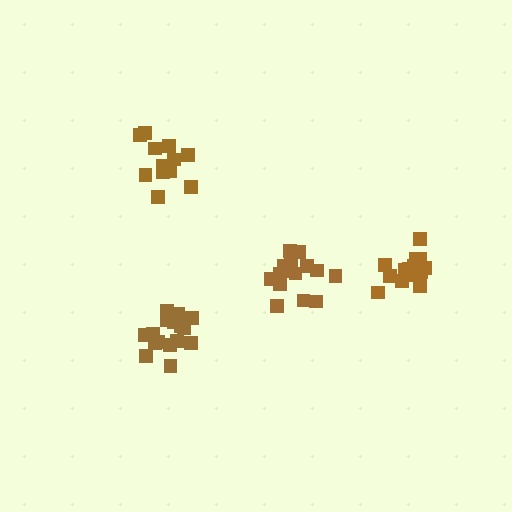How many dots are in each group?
Group 1: 16 dots, Group 2: 18 dots, Group 3: 13 dots, Group 4: 17 dots (64 total).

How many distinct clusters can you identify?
There are 4 distinct clusters.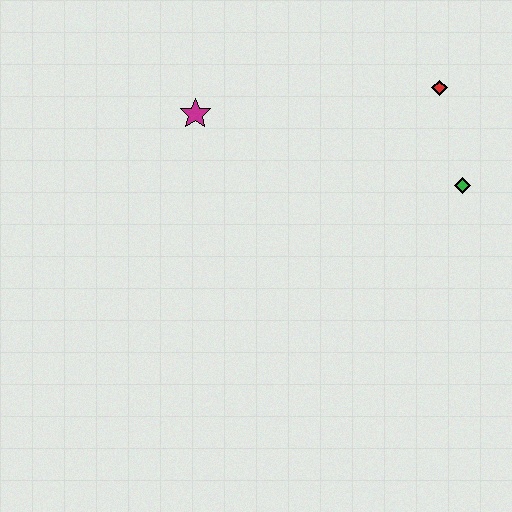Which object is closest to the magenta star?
The red diamond is closest to the magenta star.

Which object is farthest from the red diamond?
The magenta star is farthest from the red diamond.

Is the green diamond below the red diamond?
Yes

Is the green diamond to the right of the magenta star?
Yes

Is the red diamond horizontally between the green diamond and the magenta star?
Yes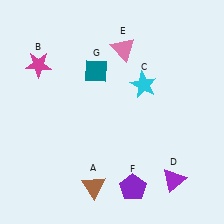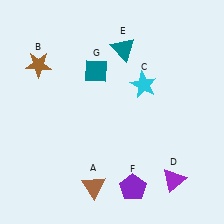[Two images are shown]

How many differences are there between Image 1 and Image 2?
There are 2 differences between the two images.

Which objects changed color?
B changed from magenta to brown. E changed from pink to teal.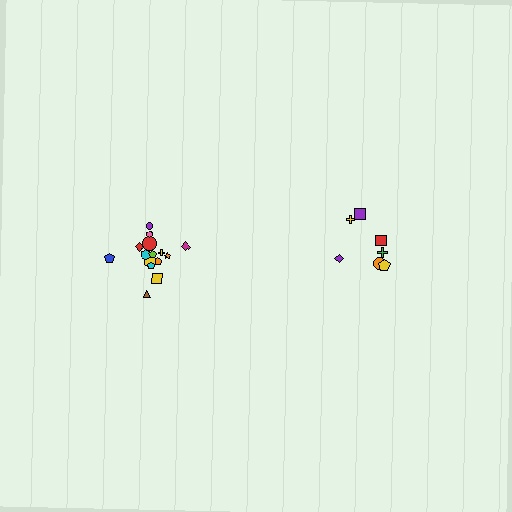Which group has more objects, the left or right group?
The left group.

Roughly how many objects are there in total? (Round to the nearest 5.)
Roughly 20 objects in total.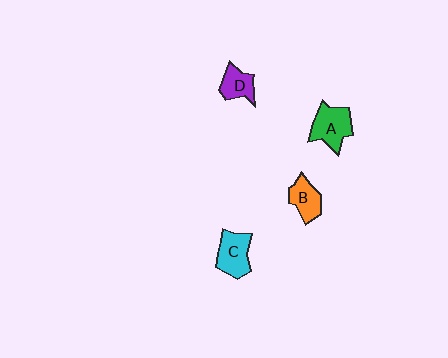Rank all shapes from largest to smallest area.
From largest to smallest: A (green), C (cyan), B (orange), D (purple).